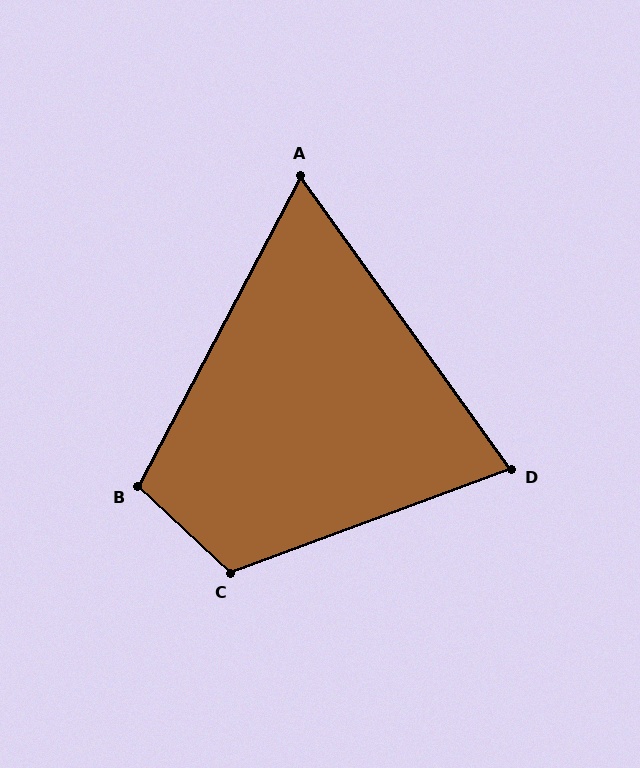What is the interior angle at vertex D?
Approximately 75 degrees (acute).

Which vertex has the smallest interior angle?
A, at approximately 63 degrees.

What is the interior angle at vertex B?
Approximately 105 degrees (obtuse).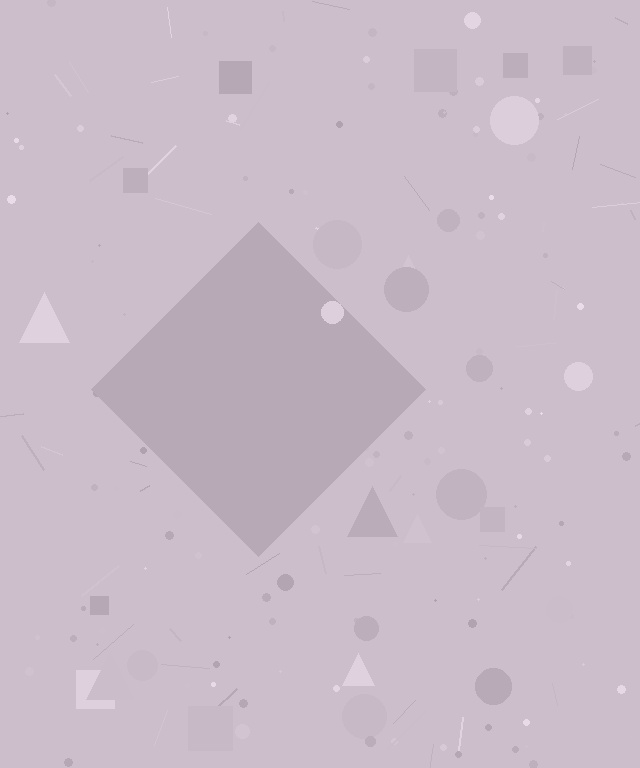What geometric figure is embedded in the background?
A diamond is embedded in the background.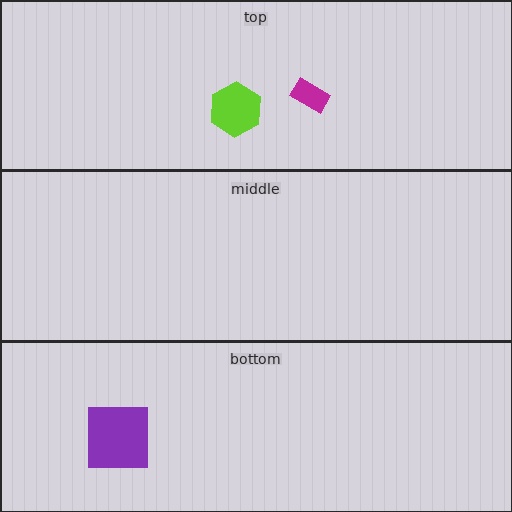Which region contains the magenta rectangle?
The top region.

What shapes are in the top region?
The magenta rectangle, the lime hexagon.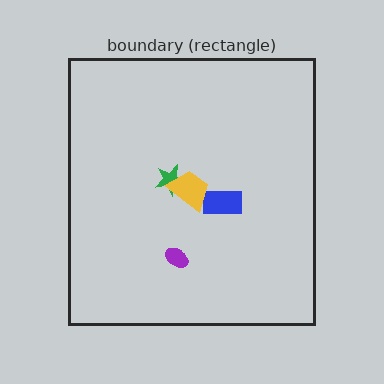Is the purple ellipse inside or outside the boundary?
Inside.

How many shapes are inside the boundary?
4 inside, 0 outside.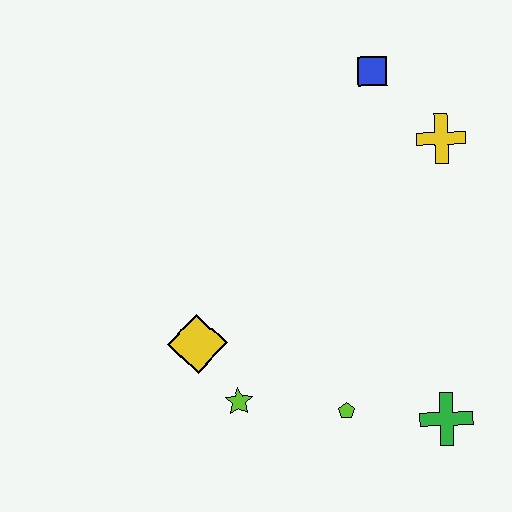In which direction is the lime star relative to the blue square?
The lime star is below the blue square.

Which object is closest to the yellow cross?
The blue square is closest to the yellow cross.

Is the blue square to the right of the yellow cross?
No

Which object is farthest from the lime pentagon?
The blue square is farthest from the lime pentagon.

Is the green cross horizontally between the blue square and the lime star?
No